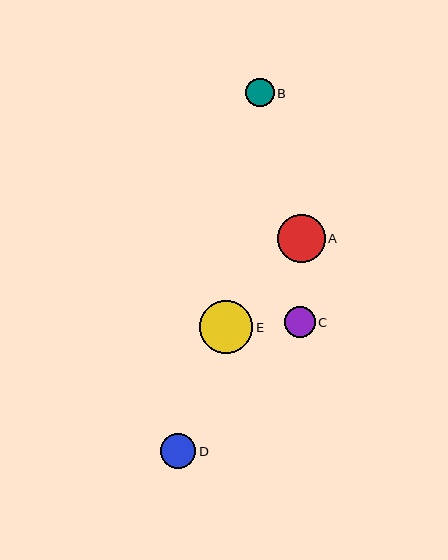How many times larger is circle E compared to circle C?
Circle E is approximately 1.7 times the size of circle C.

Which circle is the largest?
Circle E is the largest with a size of approximately 53 pixels.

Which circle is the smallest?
Circle B is the smallest with a size of approximately 29 pixels.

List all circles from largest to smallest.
From largest to smallest: E, A, D, C, B.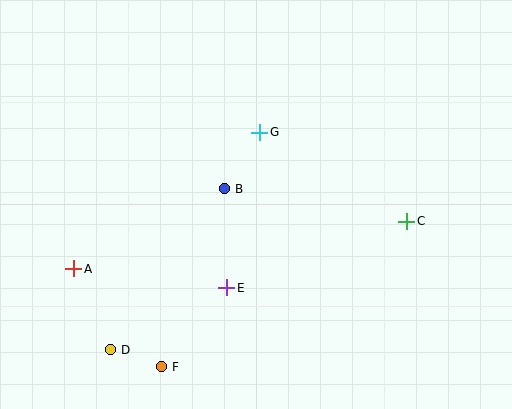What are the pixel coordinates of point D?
Point D is at (111, 350).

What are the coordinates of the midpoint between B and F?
The midpoint between B and F is at (193, 278).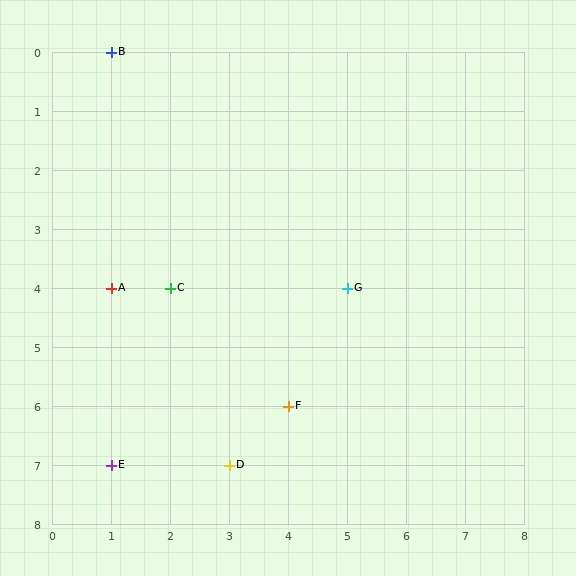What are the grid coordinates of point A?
Point A is at grid coordinates (1, 4).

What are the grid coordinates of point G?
Point G is at grid coordinates (5, 4).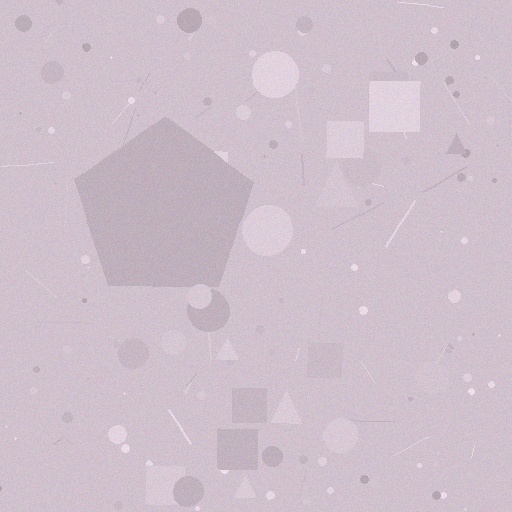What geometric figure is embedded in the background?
A pentagon is embedded in the background.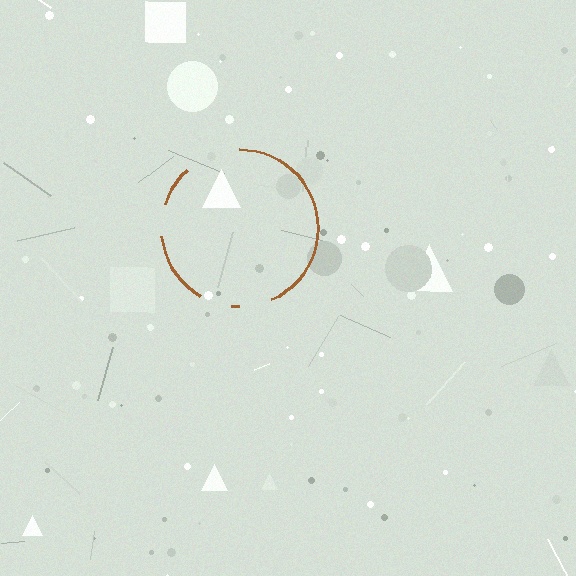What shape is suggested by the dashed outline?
The dashed outline suggests a circle.